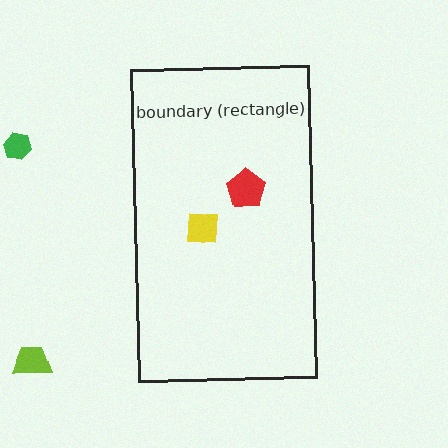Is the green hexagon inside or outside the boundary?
Outside.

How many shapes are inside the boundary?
2 inside, 2 outside.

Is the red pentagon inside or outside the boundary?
Inside.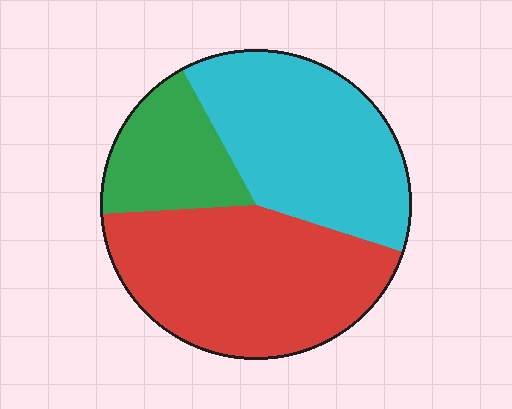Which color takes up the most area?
Red, at roughly 45%.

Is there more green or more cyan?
Cyan.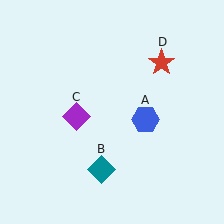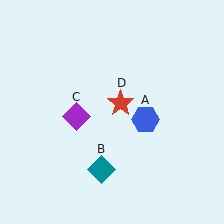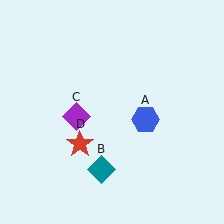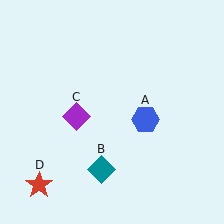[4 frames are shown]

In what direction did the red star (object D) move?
The red star (object D) moved down and to the left.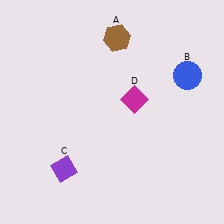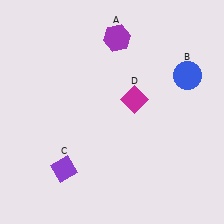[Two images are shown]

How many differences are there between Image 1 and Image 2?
There is 1 difference between the two images.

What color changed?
The hexagon (A) changed from brown in Image 1 to purple in Image 2.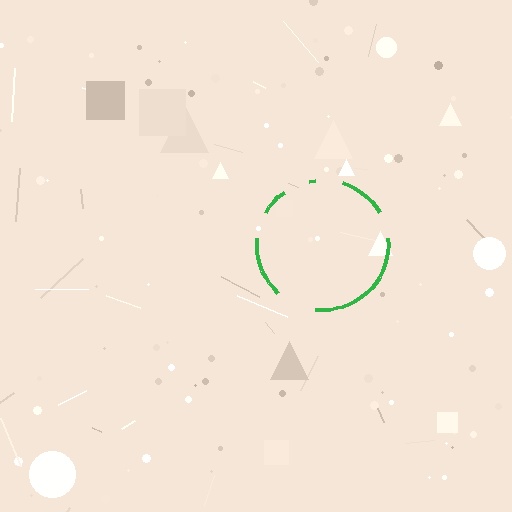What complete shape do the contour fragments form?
The contour fragments form a circle.